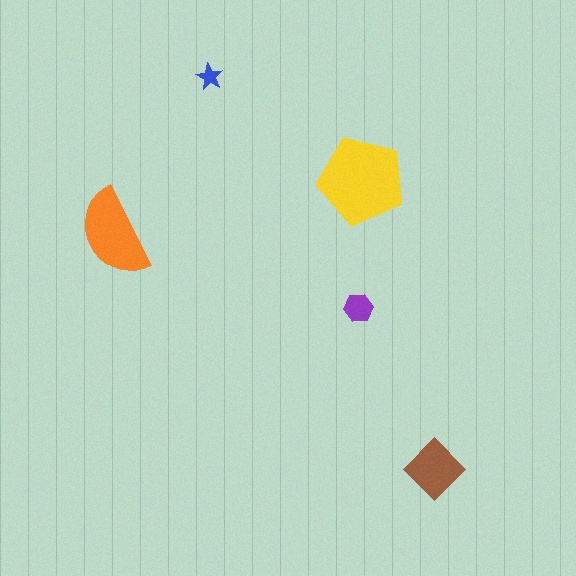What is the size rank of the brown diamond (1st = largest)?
3rd.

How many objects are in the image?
There are 5 objects in the image.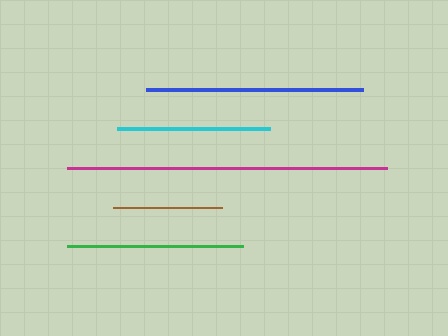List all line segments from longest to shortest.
From longest to shortest: magenta, blue, green, cyan, brown.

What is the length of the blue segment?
The blue segment is approximately 217 pixels long.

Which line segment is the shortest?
The brown line is the shortest at approximately 109 pixels.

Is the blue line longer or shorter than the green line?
The blue line is longer than the green line.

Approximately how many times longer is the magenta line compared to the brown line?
The magenta line is approximately 2.9 times the length of the brown line.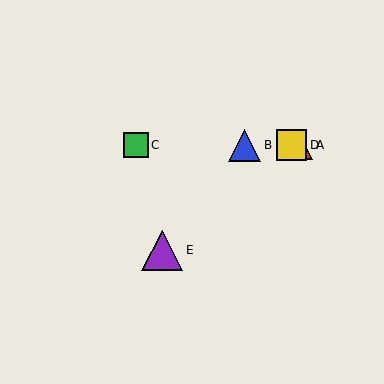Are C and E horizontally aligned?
No, C is at y≈145 and E is at y≈250.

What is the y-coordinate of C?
Object C is at y≈145.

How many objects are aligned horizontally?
4 objects (A, B, C, D) are aligned horizontally.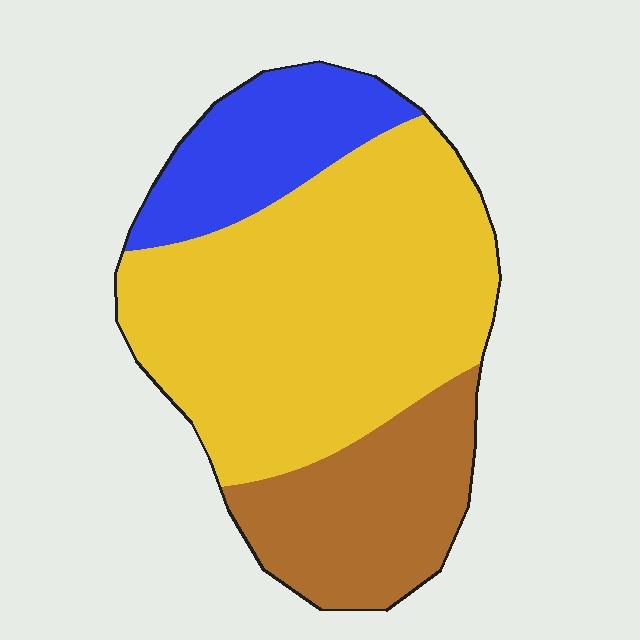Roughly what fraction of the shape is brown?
Brown covers about 25% of the shape.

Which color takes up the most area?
Yellow, at roughly 60%.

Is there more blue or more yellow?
Yellow.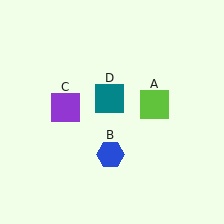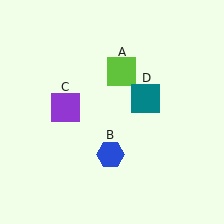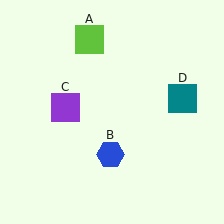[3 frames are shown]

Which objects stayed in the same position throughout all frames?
Blue hexagon (object B) and purple square (object C) remained stationary.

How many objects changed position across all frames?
2 objects changed position: lime square (object A), teal square (object D).